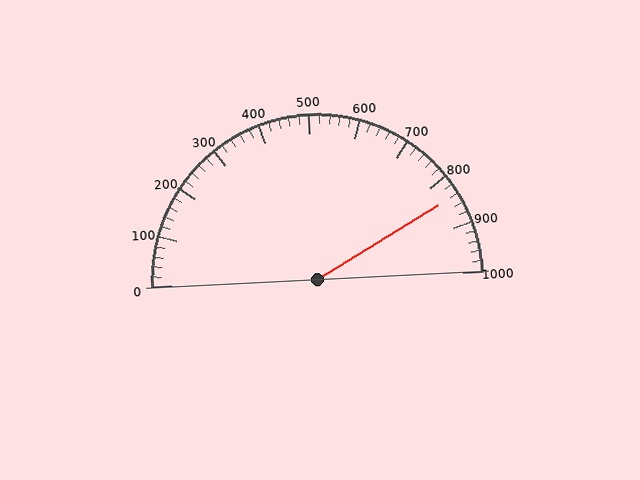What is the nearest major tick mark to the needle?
The nearest major tick mark is 800.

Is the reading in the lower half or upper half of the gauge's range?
The reading is in the upper half of the range (0 to 1000).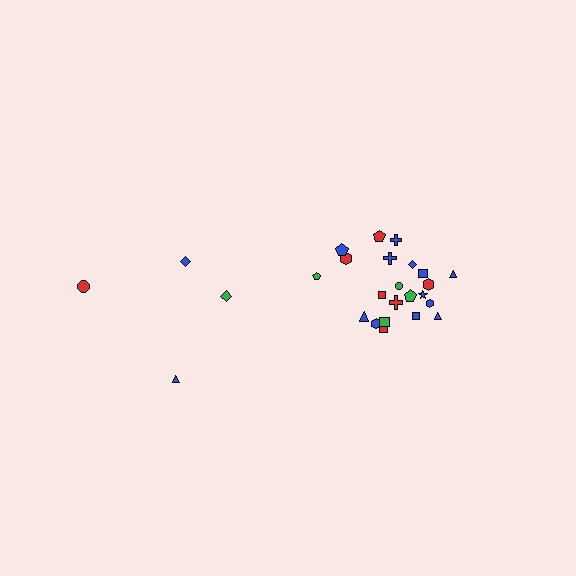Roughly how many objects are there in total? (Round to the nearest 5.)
Roughly 25 objects in total.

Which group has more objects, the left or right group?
The right group.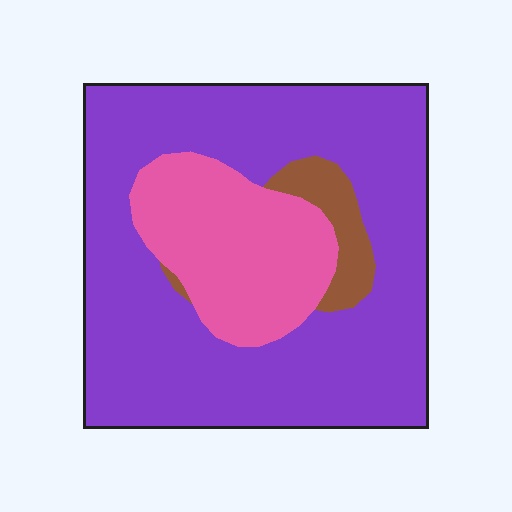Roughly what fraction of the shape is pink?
Pink covers around 25% of the shape.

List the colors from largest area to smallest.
From largest to smallest: purple, pink, brown.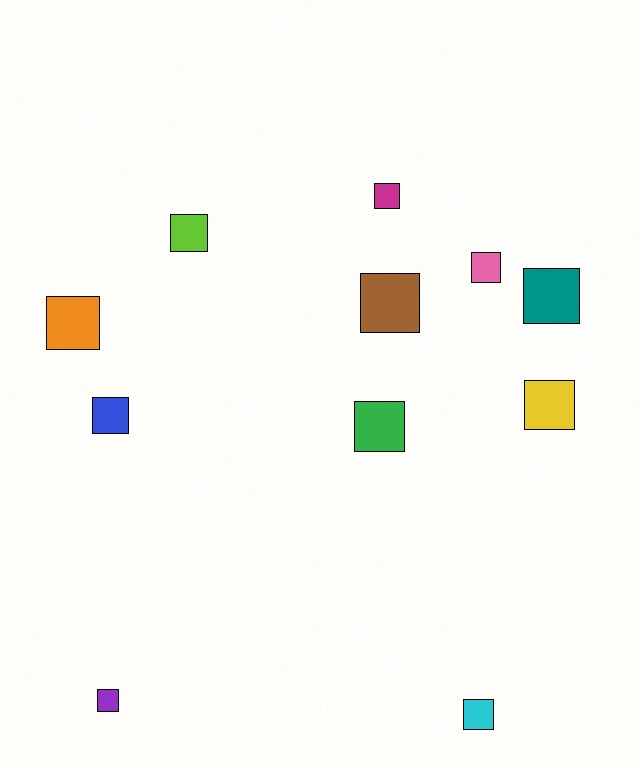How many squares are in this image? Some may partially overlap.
There are 11 squares.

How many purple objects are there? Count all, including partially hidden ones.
There is 1 purple object.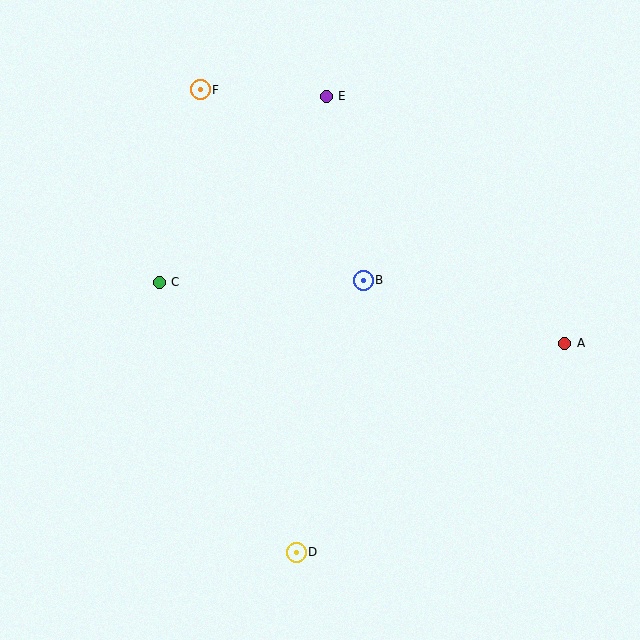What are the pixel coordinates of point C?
Point C is at (159, 282).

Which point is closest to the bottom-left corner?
Point D is closest to the bottom-left corner.